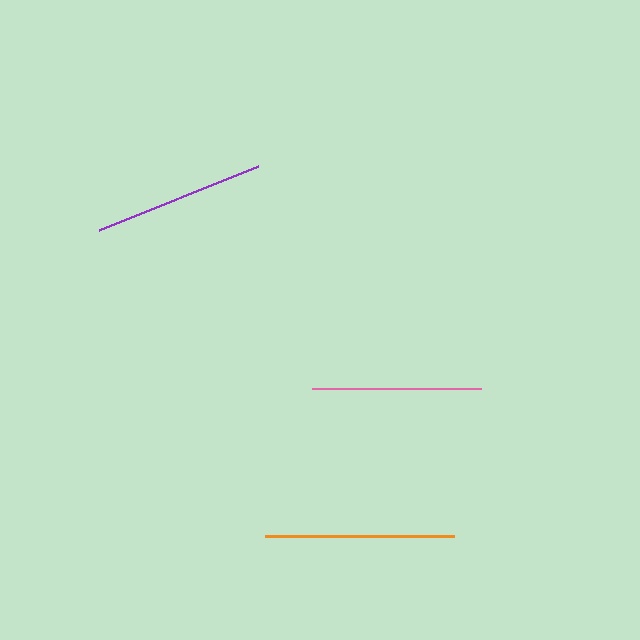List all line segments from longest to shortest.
From longest to shortest: orange, purple, pink.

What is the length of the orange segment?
The orange segment is approximately 189 pixels long.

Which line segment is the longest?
The orange line is the longest at approximately 189 pixels.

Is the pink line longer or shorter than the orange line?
The orange line is longer than the pink line.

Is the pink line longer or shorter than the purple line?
The purple line is longer than the pink line.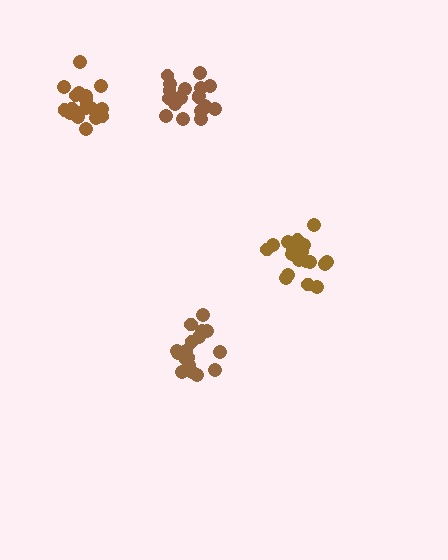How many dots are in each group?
Group 1: 20 dots, Group 2: 19 dots, Group 3: 17 dots, Group 4: 20 dots (76 total).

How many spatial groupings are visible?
There are 4 spatial groupings.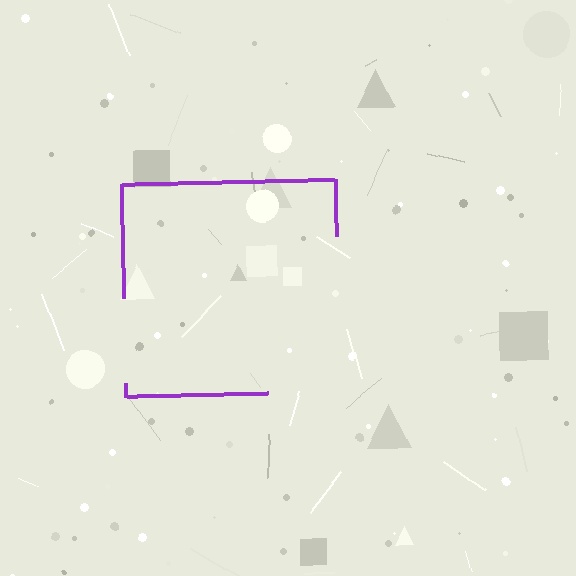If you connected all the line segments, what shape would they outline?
They would outline a square.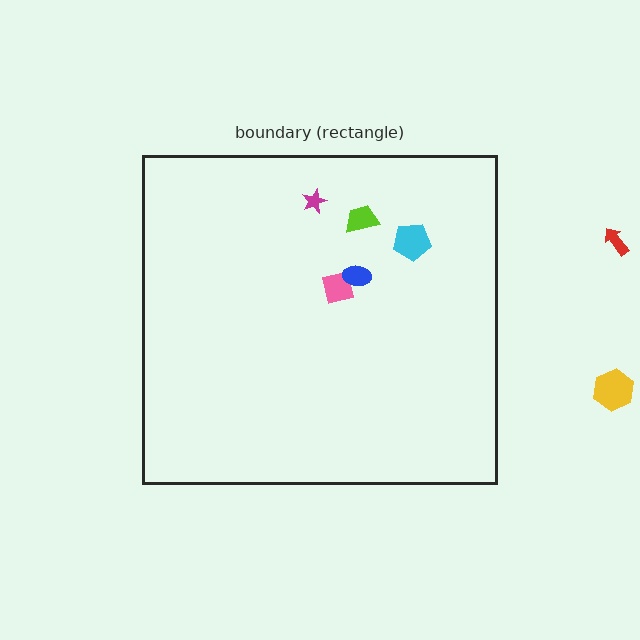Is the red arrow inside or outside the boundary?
Outside.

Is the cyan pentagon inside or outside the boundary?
Inside.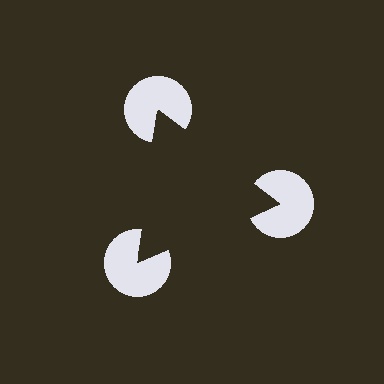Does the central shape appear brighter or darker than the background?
It typically appears slightly darker than the background, even though no actual brightness change is drawn.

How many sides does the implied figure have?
3 sides.